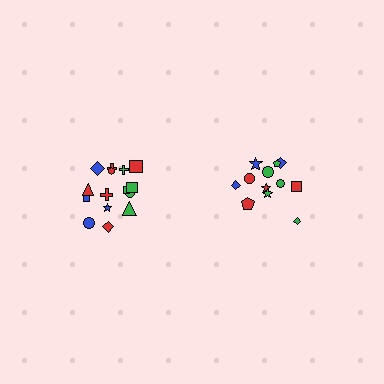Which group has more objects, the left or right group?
The left group.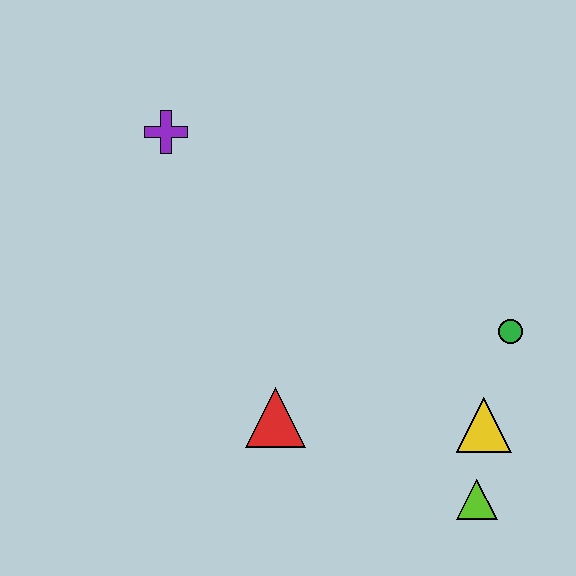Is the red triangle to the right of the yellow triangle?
No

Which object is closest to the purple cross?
The red triangle is closest to the purple cross.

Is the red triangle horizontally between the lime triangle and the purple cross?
Yes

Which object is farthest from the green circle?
The purple cross is farthest from the green circle.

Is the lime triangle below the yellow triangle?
Yes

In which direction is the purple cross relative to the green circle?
The purple cross is to the left of the green circle.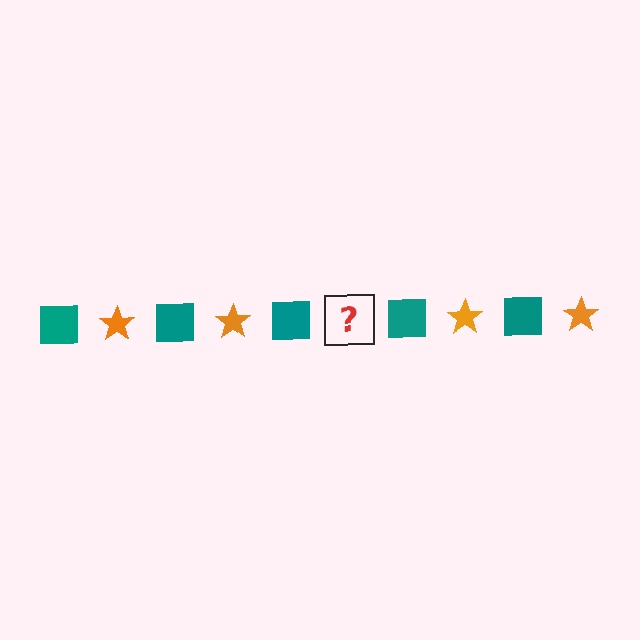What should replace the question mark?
The question mark should be replaced with an orange star.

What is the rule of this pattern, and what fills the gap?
The rule is that the pattern alternates between teal square and orange star. The gap should be filled with an orange star.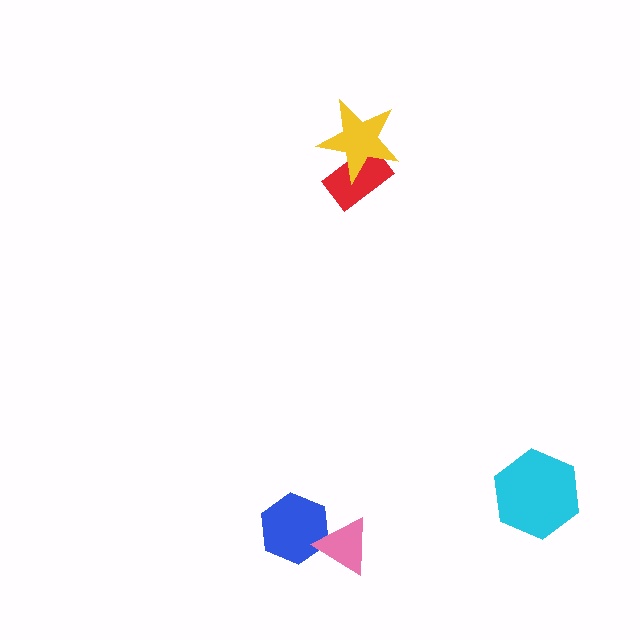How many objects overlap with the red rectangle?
1 object overlaps with the red rectangle.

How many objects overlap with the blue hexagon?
1 object overlaps with the blue hexagon.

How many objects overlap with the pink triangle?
1 object overlaps with the pink triangle.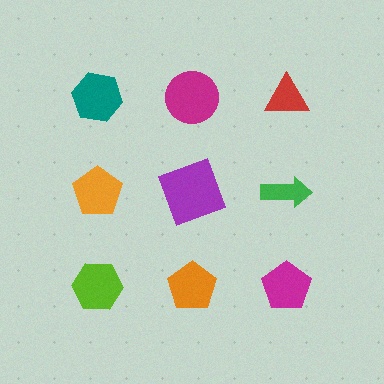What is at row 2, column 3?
A green arrow.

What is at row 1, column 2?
A magenta circle.